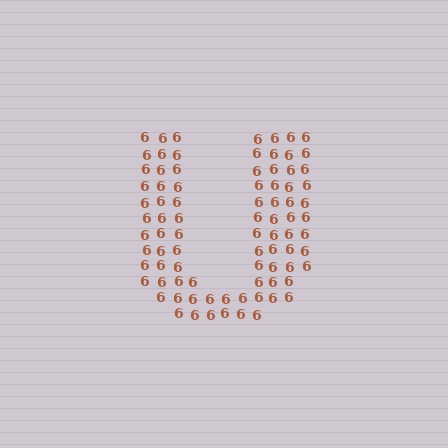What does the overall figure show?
The overall figure shows the letter U.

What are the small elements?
The small elements are digit 6's.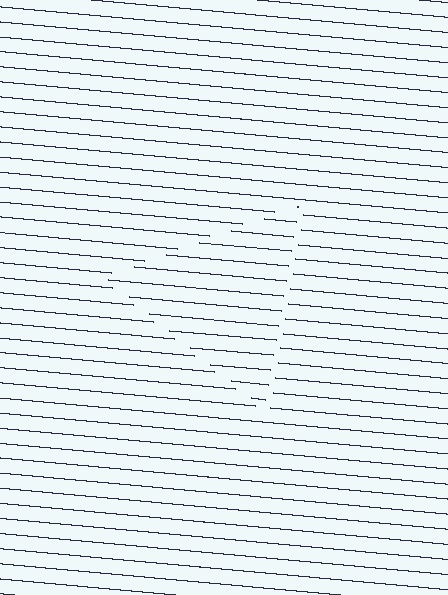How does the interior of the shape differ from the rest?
The interior of the shape contains the same grating, shifted by half a period — the contour is defined by the phase discontinuity where line-ends from the inner and outer gratings abut.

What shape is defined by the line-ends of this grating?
An illusory triangle. The interior of the shape contains the same grating, shifted by half a period — the contour is defined by the phase discontinuity where line-ends from the inner and outer gratings abut.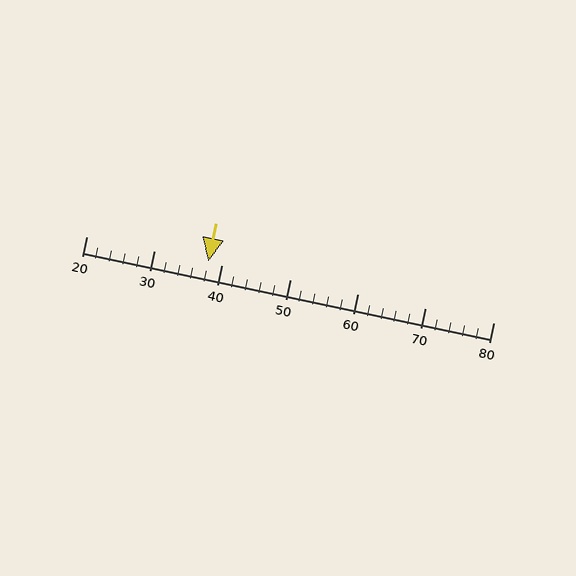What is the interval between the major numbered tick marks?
The major tick marks are spaced 10 units apart.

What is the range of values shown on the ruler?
The ruler shows values from 20 to 80.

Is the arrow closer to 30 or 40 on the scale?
The arrow is closer to 40.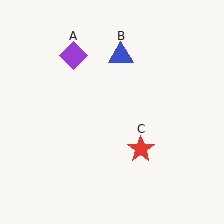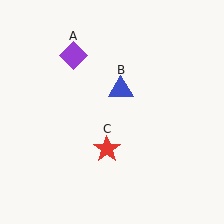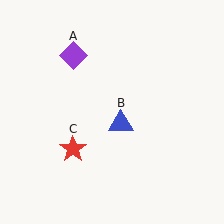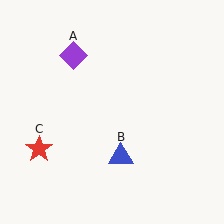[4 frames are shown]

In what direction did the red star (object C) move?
The red star (object C) moved left.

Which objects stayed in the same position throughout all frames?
Purple diamond (object A) remained stationary.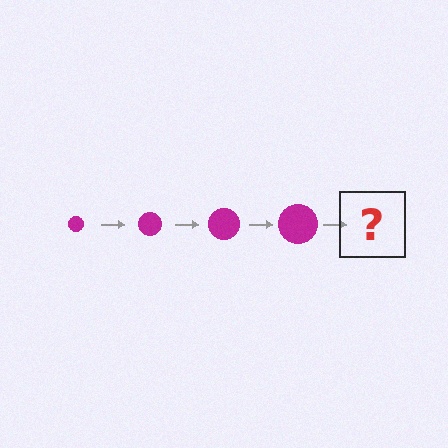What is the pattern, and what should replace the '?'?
The pattern is that the circle gets progressively larger each step. The '?' should be a magenta circle, larger than the previous one.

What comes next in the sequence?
The next element should be a magenta circle, larger than the previous one.